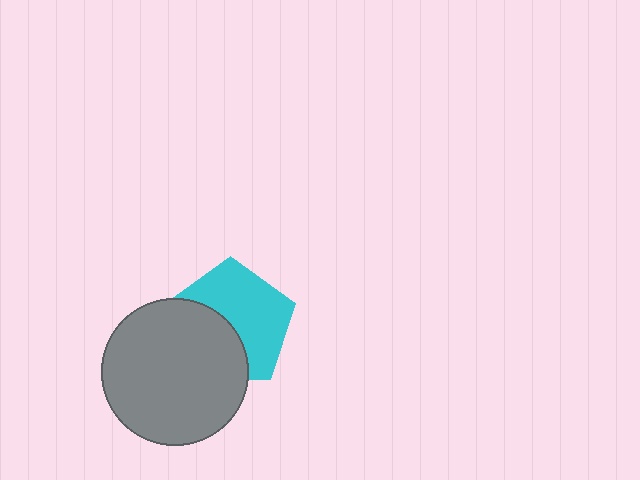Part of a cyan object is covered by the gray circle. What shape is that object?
It is a pentagon.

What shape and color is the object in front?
The object in front is a gray circle.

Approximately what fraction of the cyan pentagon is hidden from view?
Roughly 42% of the cyan pentagon is hidden behind the gray circle.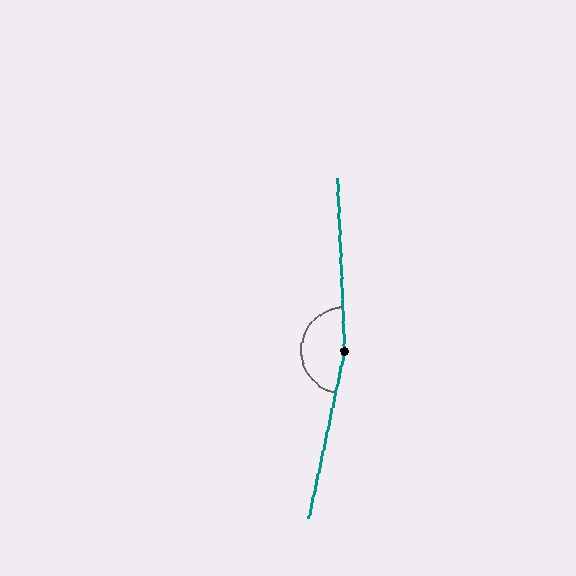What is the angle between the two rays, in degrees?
Approximately 166 degrees.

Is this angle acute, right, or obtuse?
It is obtuse.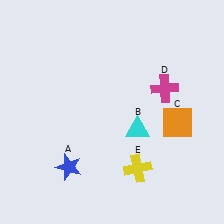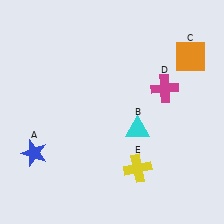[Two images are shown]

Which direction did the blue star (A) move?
The blue star (A) moved left.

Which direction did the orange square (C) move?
The orange square (C) moved up.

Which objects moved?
The objects that moved are: the blue star (A), the orange square (C).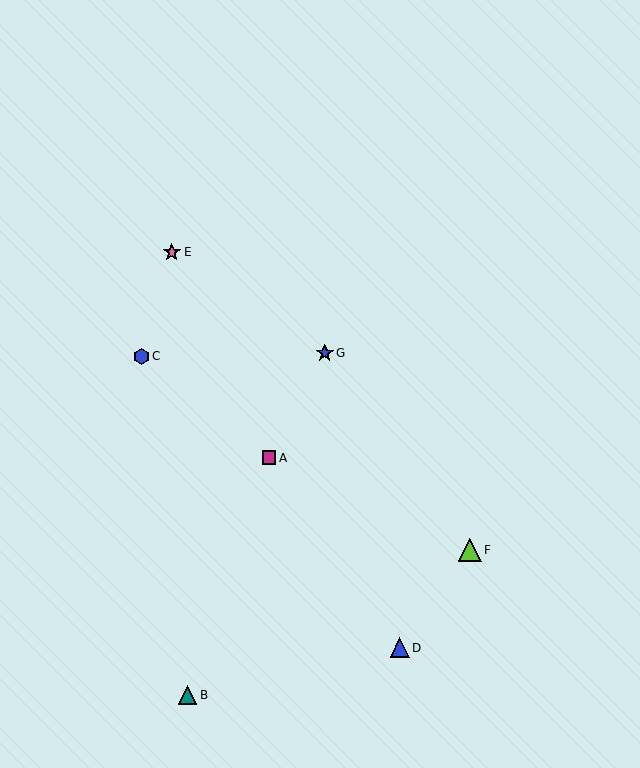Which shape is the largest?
The lime triangle (labeled F) is the largest.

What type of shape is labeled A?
Shape A is a magenta square.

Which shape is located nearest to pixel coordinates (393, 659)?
The blue triangle (labeled D) at (400, 648) is nearest to that location.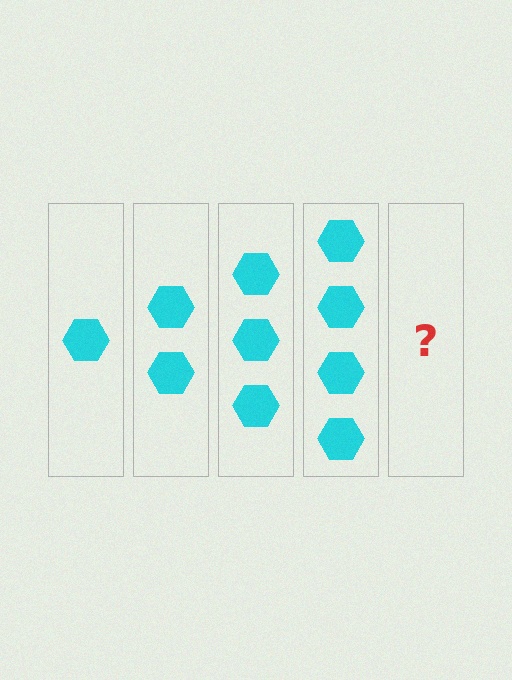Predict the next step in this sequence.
The next step is 5 hexagons.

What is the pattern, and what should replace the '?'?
The pattern is that each step adds one more hexagon. The '?' should be 5 hexagons.